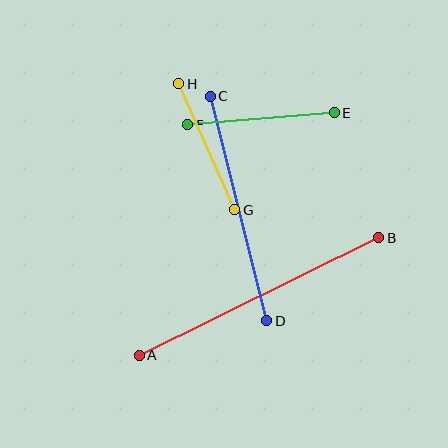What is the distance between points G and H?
The distance is approximately 138 pixels.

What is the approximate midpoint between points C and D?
The midpoint is at approximately (239, 208) pixels.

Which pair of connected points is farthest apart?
Points A and B are farthest apart.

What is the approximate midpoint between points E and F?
The midpoint is at approximately (261, 119) pixels.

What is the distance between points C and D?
The distance is approximately 232 pixels.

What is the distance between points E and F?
The distance is approximately 147 pixels.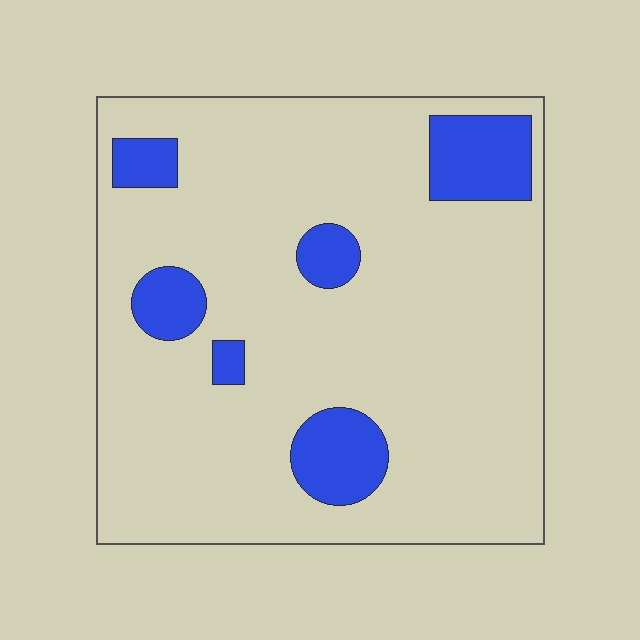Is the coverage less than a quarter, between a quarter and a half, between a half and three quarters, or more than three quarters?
Less than a quarter.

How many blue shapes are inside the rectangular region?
6.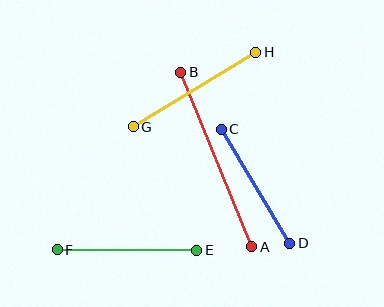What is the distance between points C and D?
The distance is approximately 133 pixels.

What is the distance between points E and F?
The distance is approximately 140 pixels.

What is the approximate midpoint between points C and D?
The midpoint is at approximately (255, 186) pixels.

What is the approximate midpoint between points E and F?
The midpoint is at approximately (127, 250) pixels.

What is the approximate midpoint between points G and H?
The midpoint is at approximately (194, 89) pixels.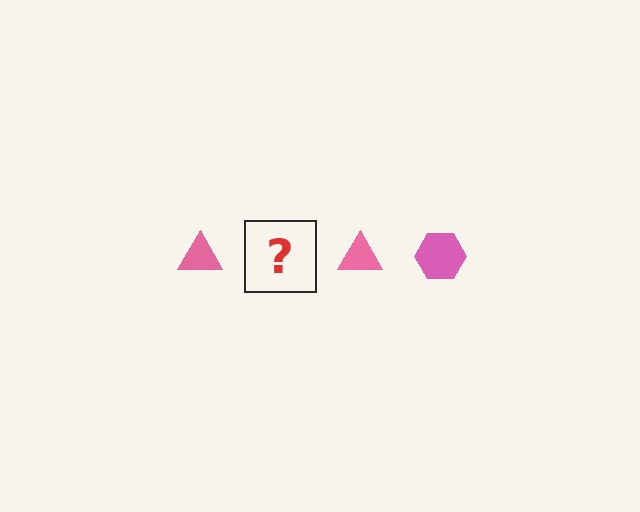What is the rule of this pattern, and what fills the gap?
The rule is that the pattern cycles through triangle, hexagon shapes in pink. The gap should be filled with a pink hexagon.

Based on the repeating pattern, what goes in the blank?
The blank should be a pink hexagon.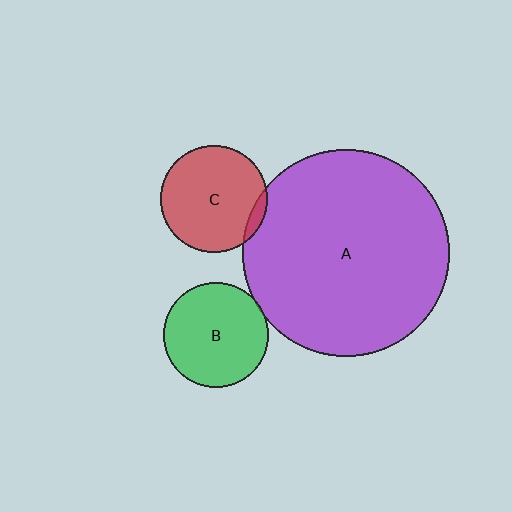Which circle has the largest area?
Circle A (purple).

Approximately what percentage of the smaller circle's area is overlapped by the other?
Approximately 5%.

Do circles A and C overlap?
Yes.